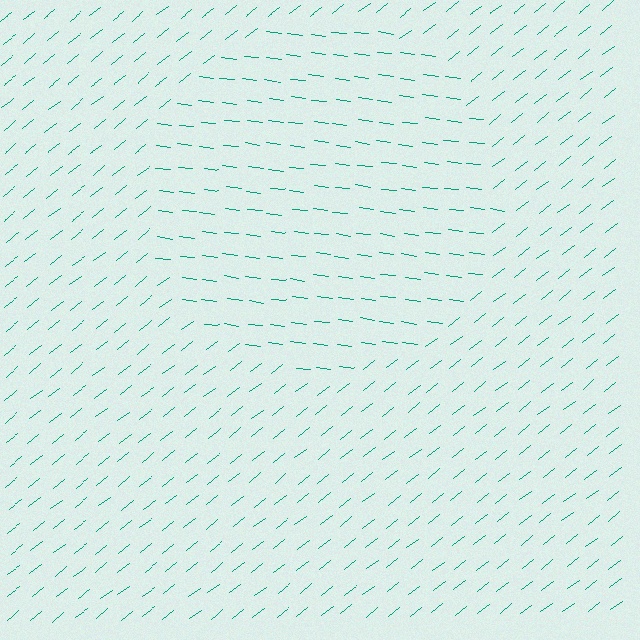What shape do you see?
I see a circle.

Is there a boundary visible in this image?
Yes, there is a texture boundary formed by a change in line orientation.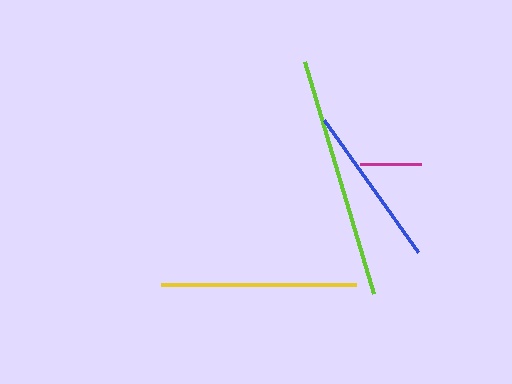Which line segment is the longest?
The lime line is the longest at approximately 242 pixels.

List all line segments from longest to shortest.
From longest to shortest: lime, yellow, blue, magenta.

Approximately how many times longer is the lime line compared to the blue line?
The lime line is approximately 1.5 times the length of the blue line.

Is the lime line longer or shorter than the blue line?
The lime line is longer than the blue line.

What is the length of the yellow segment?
The yellow segment is approximately 195 pixels long.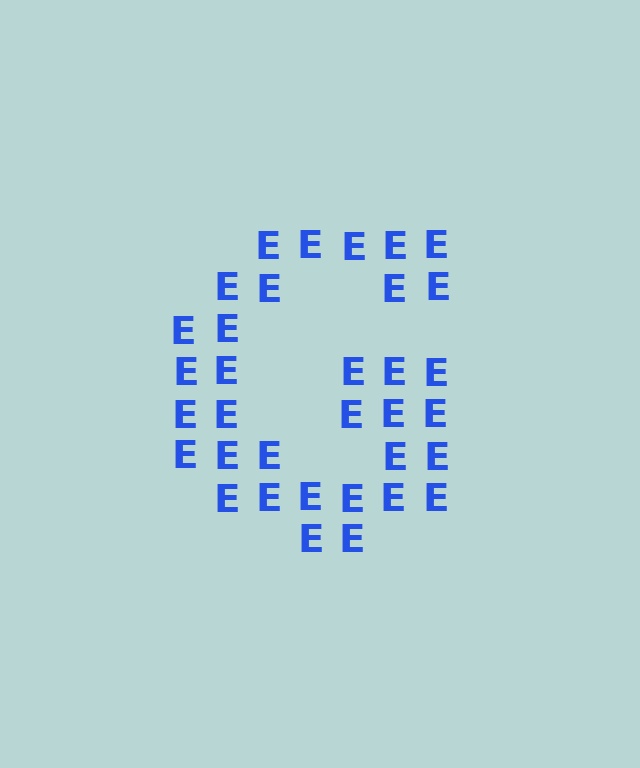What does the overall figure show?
The overall figure shows the letter G.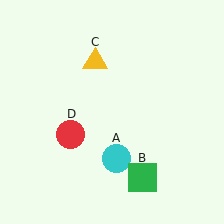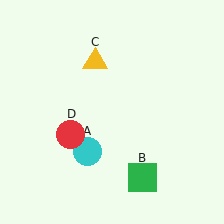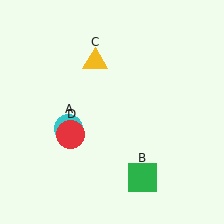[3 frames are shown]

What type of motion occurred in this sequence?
The cyan circle (object A) rotated clockwise around the center of the scene.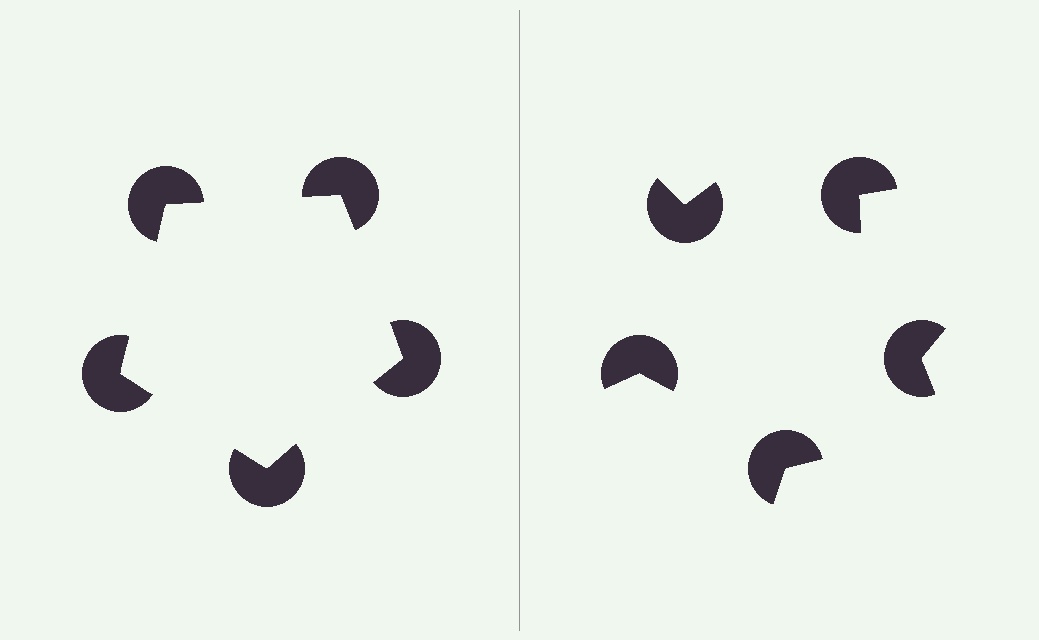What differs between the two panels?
The pac-man discs are positioned identically on both sides; only the wedge orientations differ. On the left they align to a pentagon; on the right they are misaligned.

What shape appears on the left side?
An illusory pentagon.